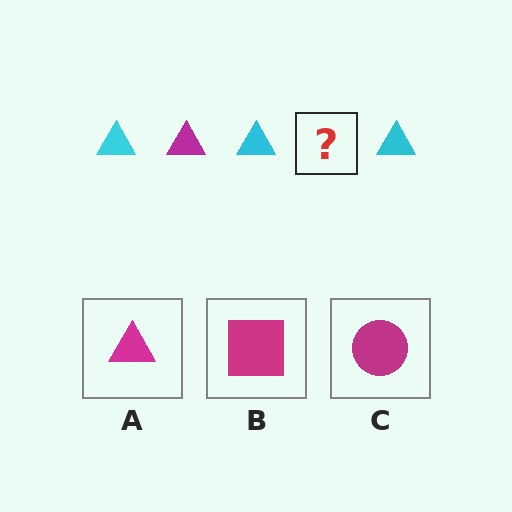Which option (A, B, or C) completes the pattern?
A.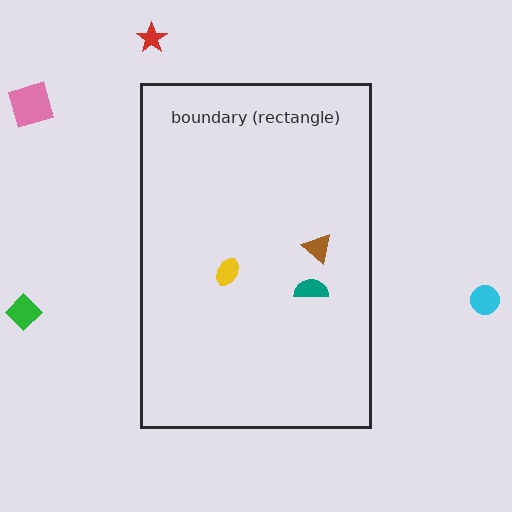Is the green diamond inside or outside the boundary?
Outside.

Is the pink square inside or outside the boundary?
Outside.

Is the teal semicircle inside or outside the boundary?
Inside.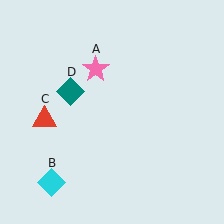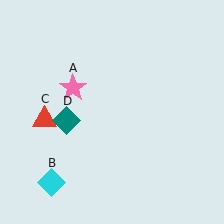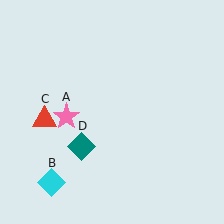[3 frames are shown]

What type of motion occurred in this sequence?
The pink star (object A), teal diamond (object D) rotated counterclockwise around the center of the scene.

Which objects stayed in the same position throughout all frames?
Cyan diamond (object B) and red triangle (object C) remained stationary.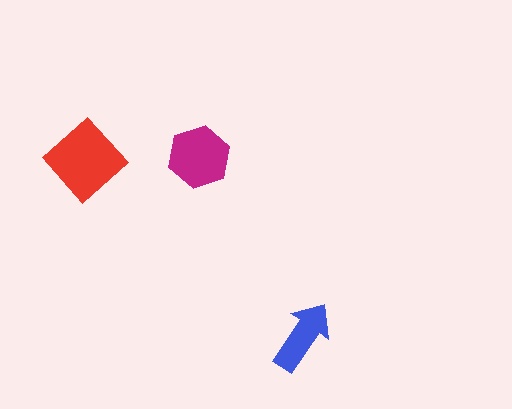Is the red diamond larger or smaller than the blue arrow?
Larger.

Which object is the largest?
The red diamond.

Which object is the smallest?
The blue arrow.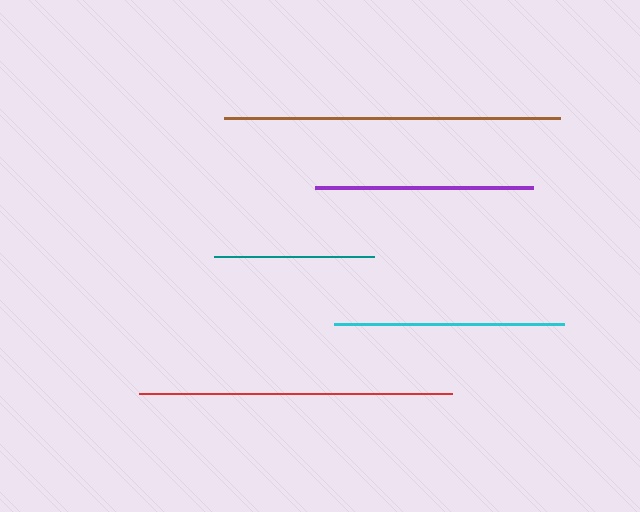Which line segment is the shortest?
The teal line is the shortest at approximately 159 pixels.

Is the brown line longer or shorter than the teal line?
The brown line is longer than the teal line.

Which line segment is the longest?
The brown line is the longest at approximately 336 pixels.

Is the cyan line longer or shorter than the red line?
The red line is longer than the cyan line.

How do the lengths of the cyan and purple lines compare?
The cyan and purple lines are approximately the same length.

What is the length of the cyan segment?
The cyan segment is approximately 230 pixels long.